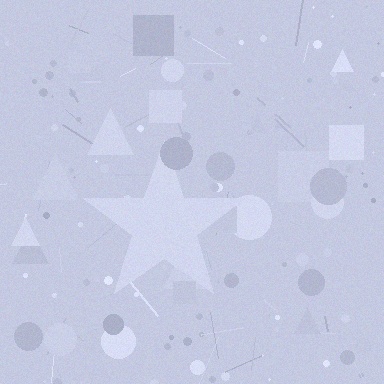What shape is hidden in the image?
A star is hidden in the image.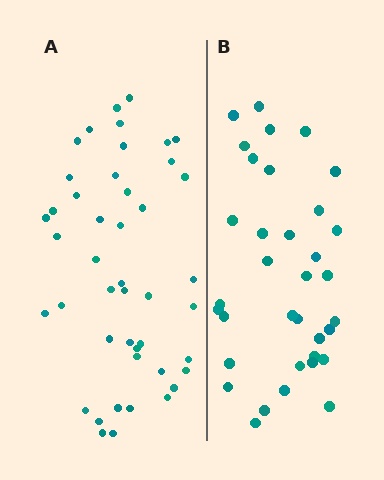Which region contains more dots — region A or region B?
Region A (the left region) has more dots.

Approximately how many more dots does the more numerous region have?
Region A has roughly 10 or so more dots than region B.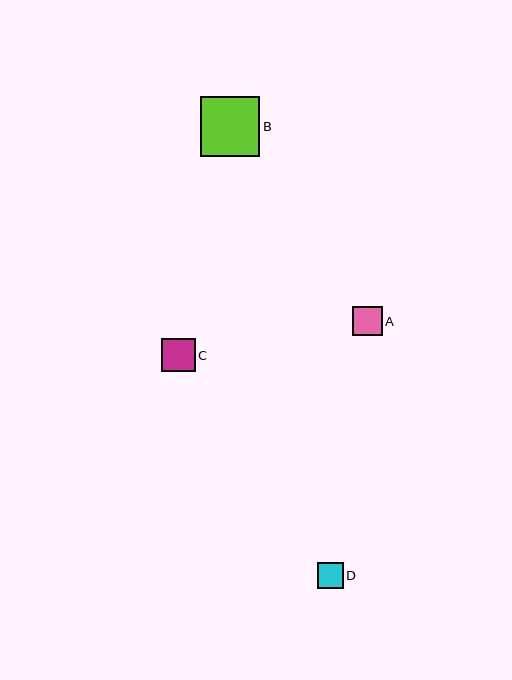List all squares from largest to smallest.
From largest to smallest: B, C, A, D.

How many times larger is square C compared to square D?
Square C is approximately 1.3 times the size of square D.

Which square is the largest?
Square B is the largest with a size of approximately 60 pixels.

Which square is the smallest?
Square D is the smallest with a size of approximately 26 pixels.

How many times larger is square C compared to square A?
Square C is approximately 1.1 times the size of square A.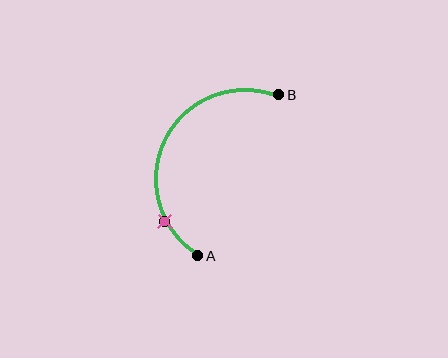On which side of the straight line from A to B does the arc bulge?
The arc bulges to the left of the straight line connecting A and B.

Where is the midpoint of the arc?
The arc midpoint is the point on the curve farthest from the straight line joining A and B. It sits to the left of that line.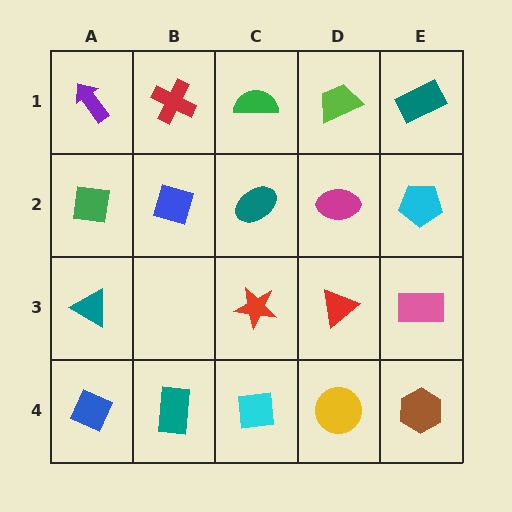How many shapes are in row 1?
5 shapes.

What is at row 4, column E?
A brown hexagon.